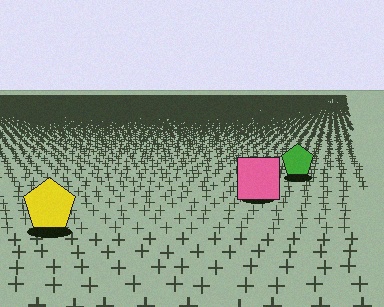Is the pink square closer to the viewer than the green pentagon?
Yes. The pink square is closer — you can tell from the texture gradient: the ground texture is coarser near it.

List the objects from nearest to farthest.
From nearest to farthest: the yellow pentagon, the pink square, the green pentagon.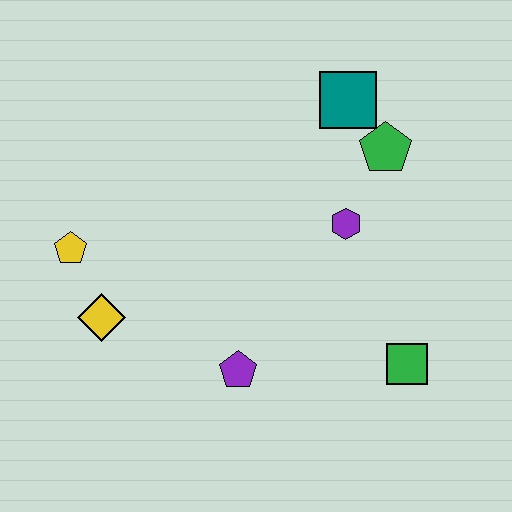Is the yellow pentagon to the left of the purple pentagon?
Yes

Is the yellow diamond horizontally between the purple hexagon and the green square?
No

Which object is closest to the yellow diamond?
The yellow pentagon is closest to the yellow diamond.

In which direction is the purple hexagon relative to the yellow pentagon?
The purple hexagon is to the right of the yellow pentagon.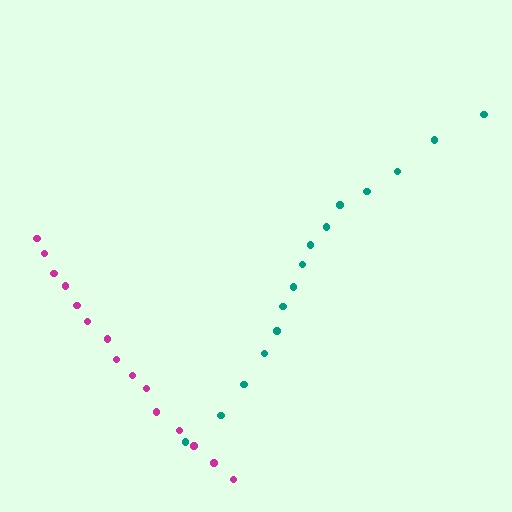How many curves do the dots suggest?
There are 2 distinct paths.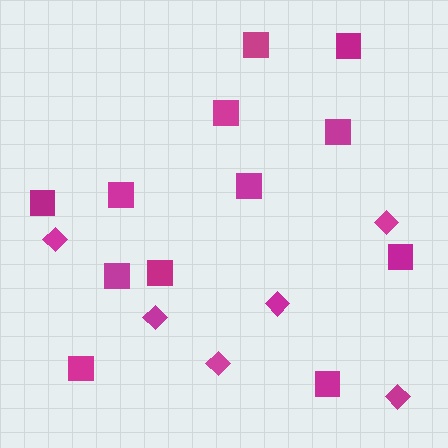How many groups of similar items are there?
There are 2 groups: one group of diamonds (6) and one group of squares (12).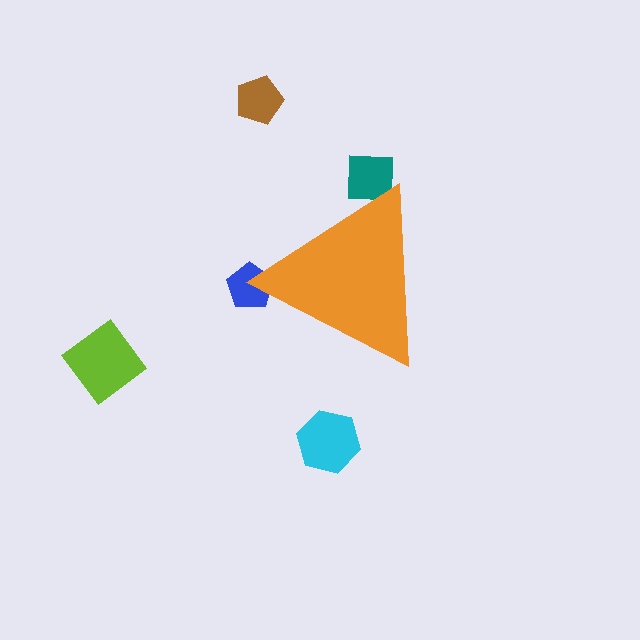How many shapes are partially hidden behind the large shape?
2 shapes are partially hidden.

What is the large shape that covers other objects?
An orange triangle.